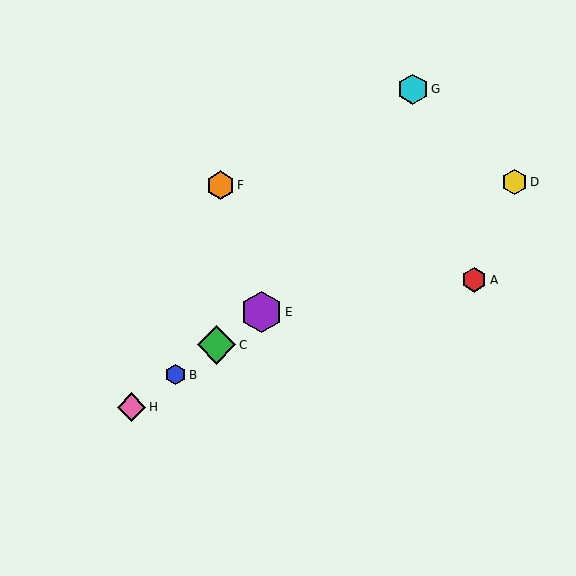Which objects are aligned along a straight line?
Objects B, C, E, H are aligned along a straight line.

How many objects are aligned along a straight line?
4 objects (B, C, E, H) are aligned along a straight line.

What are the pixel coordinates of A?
Object A is at (474, 280).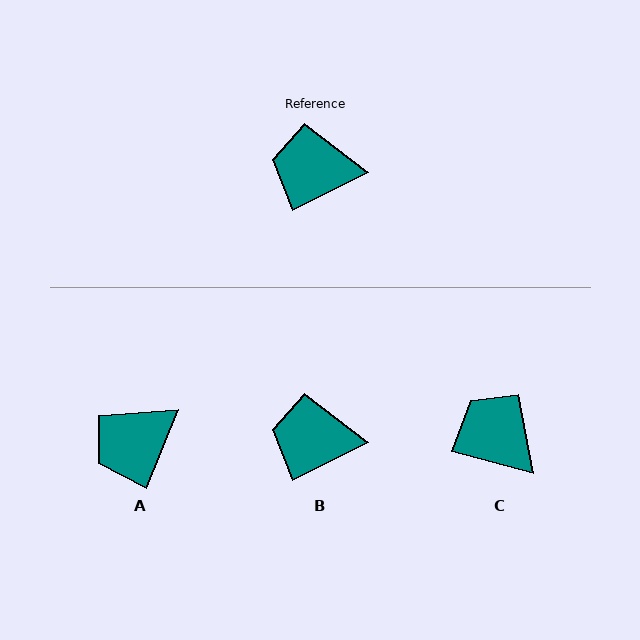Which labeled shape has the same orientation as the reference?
B.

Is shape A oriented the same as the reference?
No, it is off by about 41 degrees.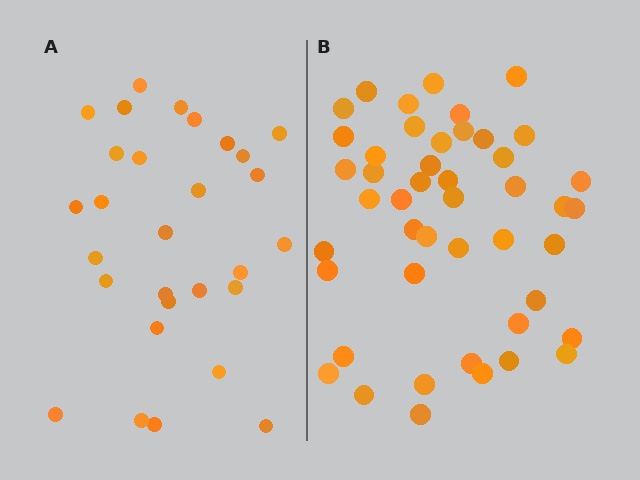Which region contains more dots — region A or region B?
Region B (the right region) has more dots.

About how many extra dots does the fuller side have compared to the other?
Region B has approximately 15 more dots than region A.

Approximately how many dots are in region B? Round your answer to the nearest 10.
About 50 dots. (The exact count is 46, which rounds to 50.)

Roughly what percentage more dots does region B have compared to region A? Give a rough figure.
About 60% more.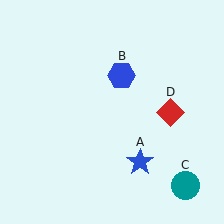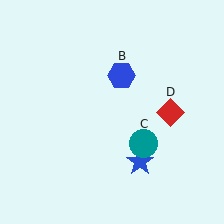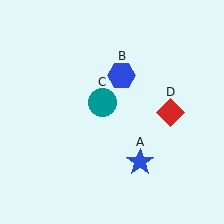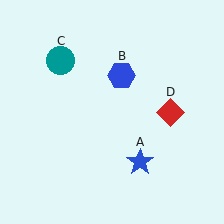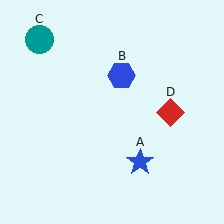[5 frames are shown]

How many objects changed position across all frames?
1 object changed position: teal circle (object C).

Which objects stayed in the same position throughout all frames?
Blue star (object A) and blue hexagon (object B) and red diamond (object D) remained stationary.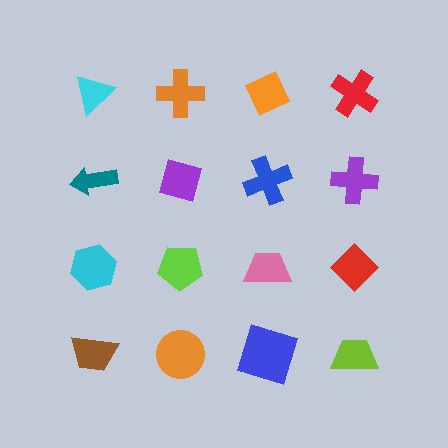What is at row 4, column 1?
A brown trapezoid.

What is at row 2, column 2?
A purple diamond.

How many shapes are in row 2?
4 shapes.